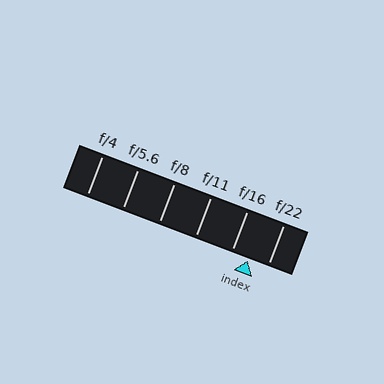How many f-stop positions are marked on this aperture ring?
There are 6 f-stop positions marked.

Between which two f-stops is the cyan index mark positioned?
The index mark is between f/16 and f/22.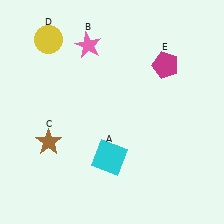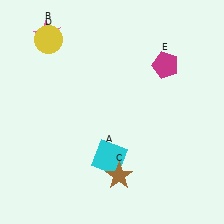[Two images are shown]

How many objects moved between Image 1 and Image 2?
2 objects moved between the two images.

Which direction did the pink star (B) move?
The pink star (B) moved left.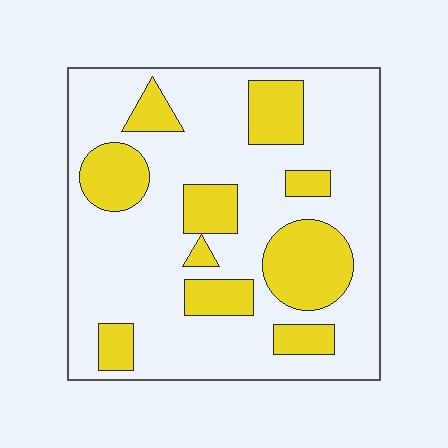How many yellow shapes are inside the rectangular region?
10.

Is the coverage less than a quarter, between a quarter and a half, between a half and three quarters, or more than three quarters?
Between a quarter and a half.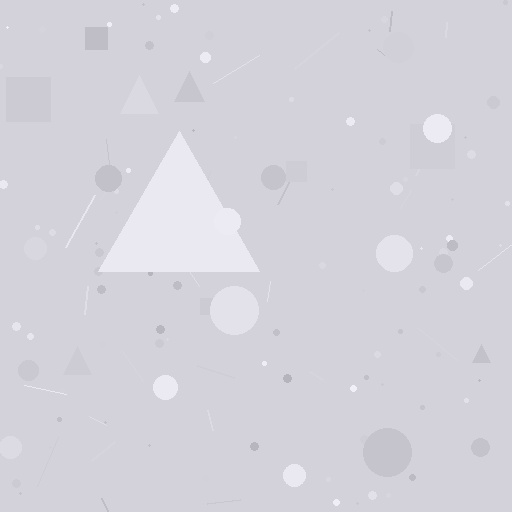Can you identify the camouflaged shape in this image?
The camouflaged shape is a triangle.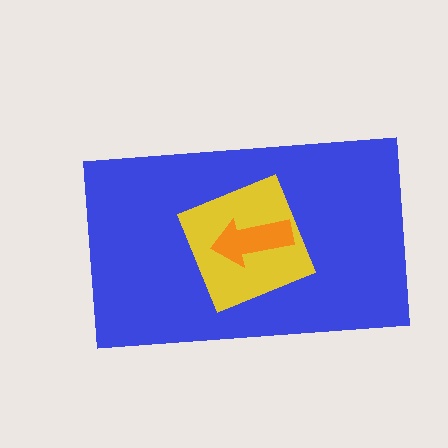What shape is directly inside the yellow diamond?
The orange arrow.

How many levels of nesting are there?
3.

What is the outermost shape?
The blue rectangle.